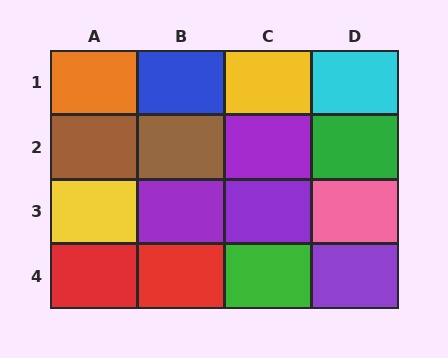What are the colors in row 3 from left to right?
Yellow, purple, purple, pink.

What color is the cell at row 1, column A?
Orange.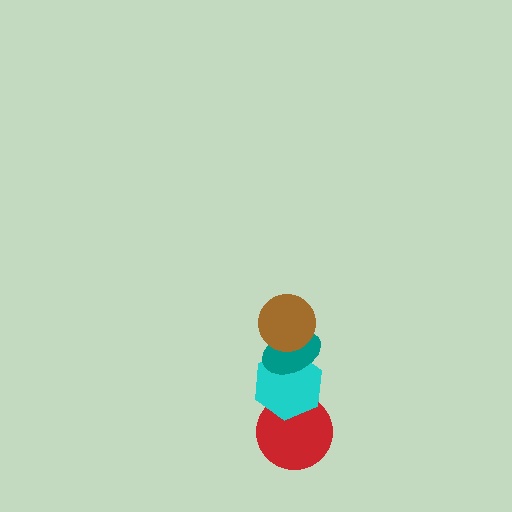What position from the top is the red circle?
The red circle is 4th from the top.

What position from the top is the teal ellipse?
The teal ellipse is 2nd from the top.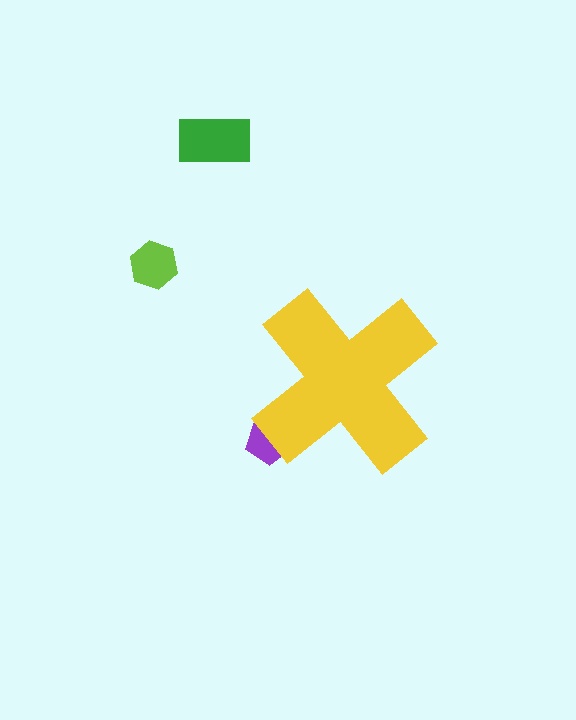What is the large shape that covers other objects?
A yellow cross.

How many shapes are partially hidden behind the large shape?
1 shape is partially hidden.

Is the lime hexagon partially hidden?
No, the lime hexagon is fully visible.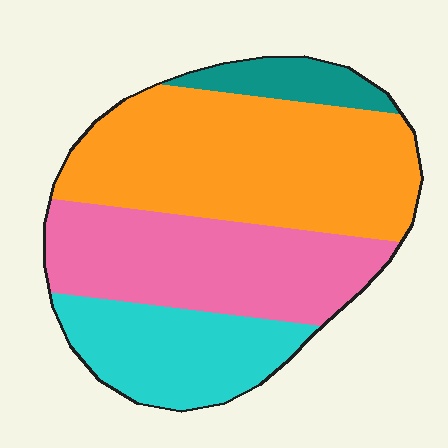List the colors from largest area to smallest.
From largest to smallest: orange, pink, cyan, teal.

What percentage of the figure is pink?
Pink takes up about one third (1/3) of the figure.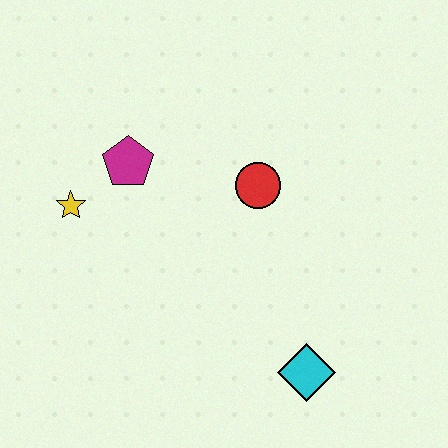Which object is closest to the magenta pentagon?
The yellow star is closest to the magenta pentagon.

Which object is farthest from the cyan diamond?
The yellow star is farthest from the cyan diamond.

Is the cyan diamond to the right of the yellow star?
Yes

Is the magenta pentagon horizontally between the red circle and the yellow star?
Yes